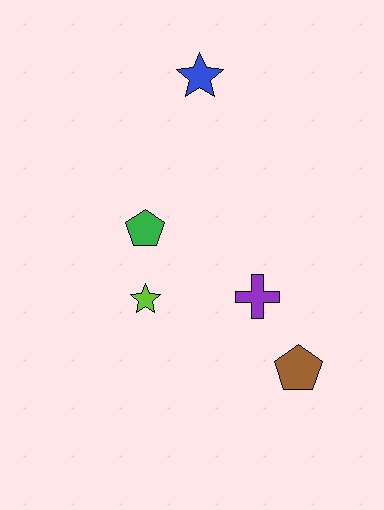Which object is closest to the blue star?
The green pentagon is closest to the blue star.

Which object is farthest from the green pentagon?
The brown pentagon is farthest from the green pentagon.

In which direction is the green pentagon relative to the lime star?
The green pentagon is above the lime star.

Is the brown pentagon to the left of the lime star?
No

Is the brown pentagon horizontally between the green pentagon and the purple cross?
No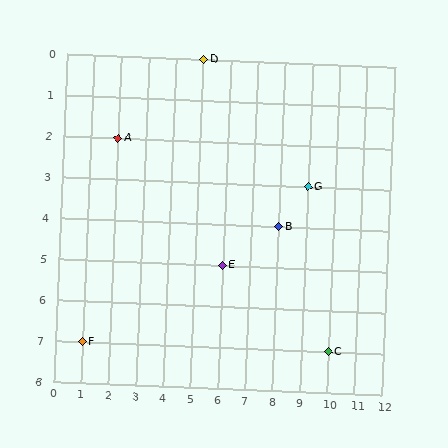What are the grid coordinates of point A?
Point A is at grid coordinates (2, 2).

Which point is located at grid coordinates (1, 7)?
Point F is at (1, 7).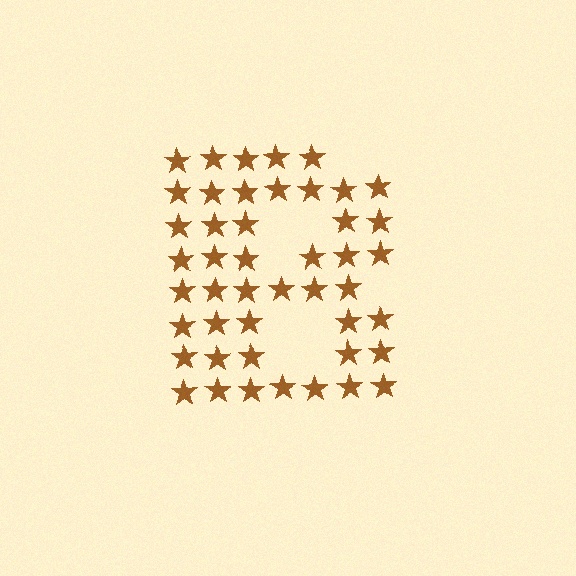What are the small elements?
The small elements are stars.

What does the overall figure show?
The overall figure shows the letter B.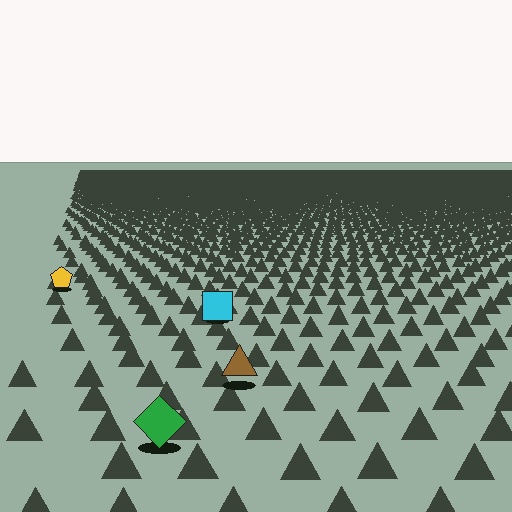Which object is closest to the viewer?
The green diamond is closest. The texture marks near it are larger and more spread out.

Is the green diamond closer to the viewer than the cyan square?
Yes. The green diamond is closer — you can tell from the texture gradient: the ground texture is coarser near it.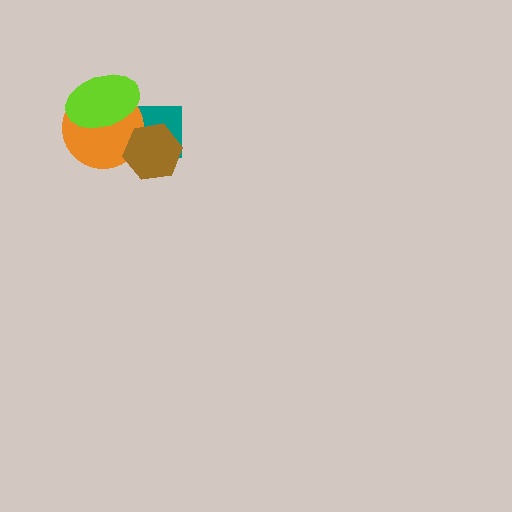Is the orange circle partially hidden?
Yes, it is partially covered by another shape.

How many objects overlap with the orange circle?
3 objects overlap with the orange circle.